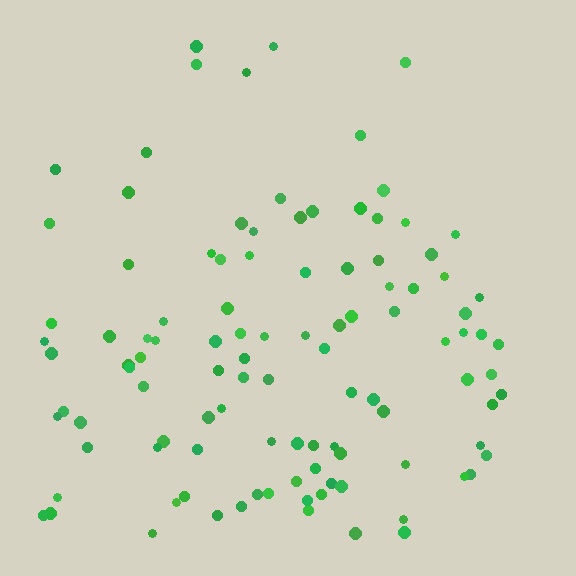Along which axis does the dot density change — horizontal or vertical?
Vertical.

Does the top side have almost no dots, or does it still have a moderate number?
Still a moderate number, just noticeably fewer than the bottom.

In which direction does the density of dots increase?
From top to bottom, with the bottom side densest.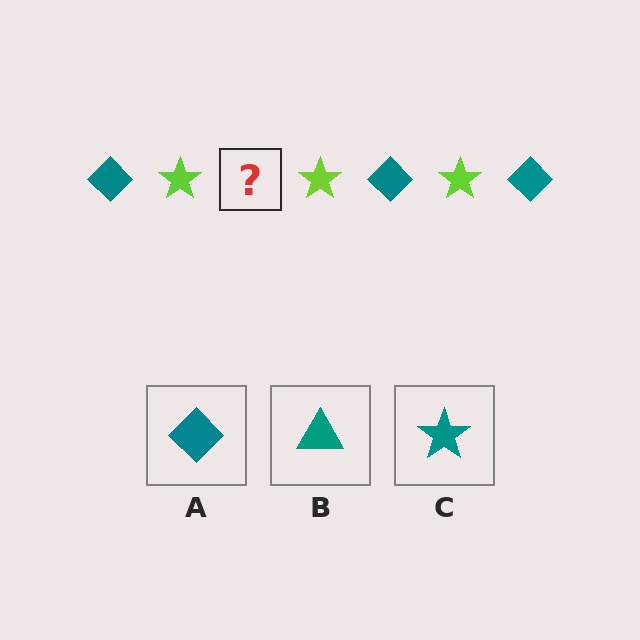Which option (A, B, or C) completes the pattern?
A.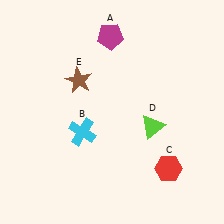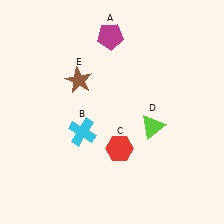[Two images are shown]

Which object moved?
The red hexagon (C) moved left.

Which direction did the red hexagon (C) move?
The red hexagon (C) moved left.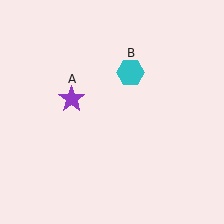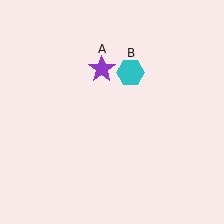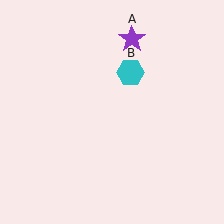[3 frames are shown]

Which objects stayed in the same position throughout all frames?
Cyan hexagon (object B) remained stationary.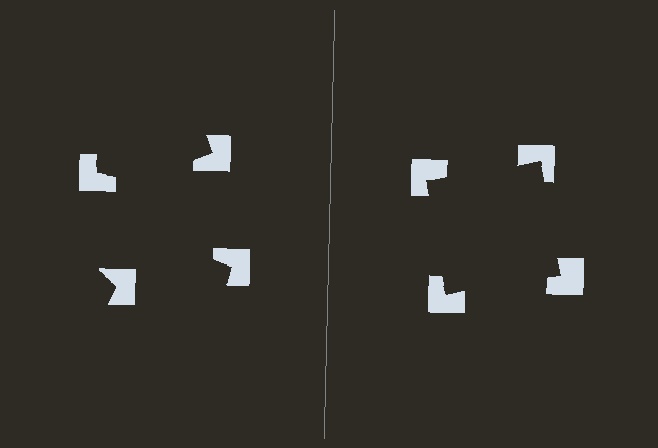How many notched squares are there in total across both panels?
8 — 4 on each side.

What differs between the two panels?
The notched squares are positioned identically on both sides; only the wedge orientations differ. On the right they align to a square; on the left they are misaligned.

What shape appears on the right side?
An illusory square.